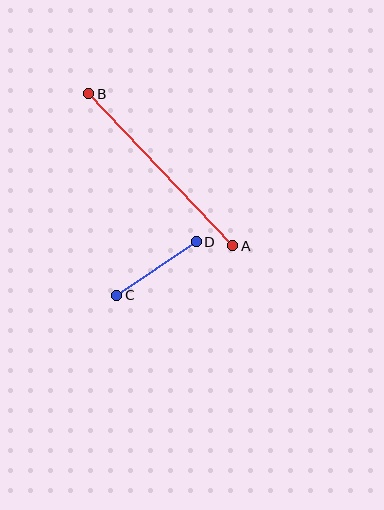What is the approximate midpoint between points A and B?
The midpoint is at approximately (161, 170) pixels.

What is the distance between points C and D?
The distance is approximately 96 pixels.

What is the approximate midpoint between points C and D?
The midpoint is at approximately (157, 268) pixels.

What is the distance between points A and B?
The distance is approximately 210 pixels.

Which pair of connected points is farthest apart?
Points A and B are farthest apart.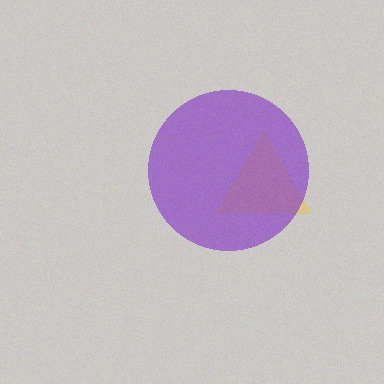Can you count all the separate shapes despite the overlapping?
Yes, there are 2 separate shapes.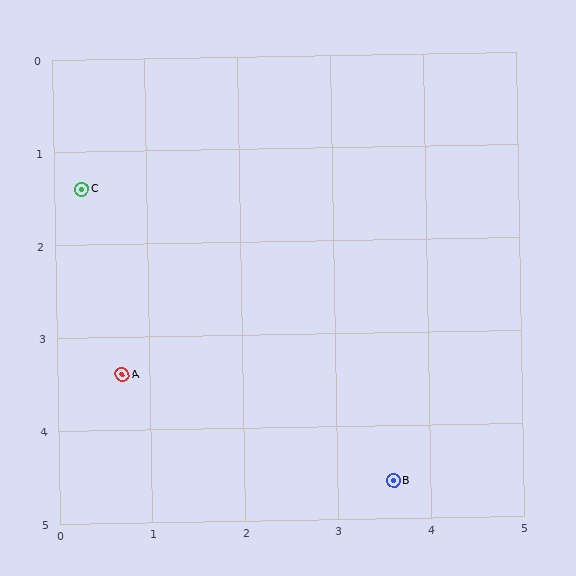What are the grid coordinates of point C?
Point C is at approximately (0.3, 1.4).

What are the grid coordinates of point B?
Point B is at approximately (3.6, 4.6).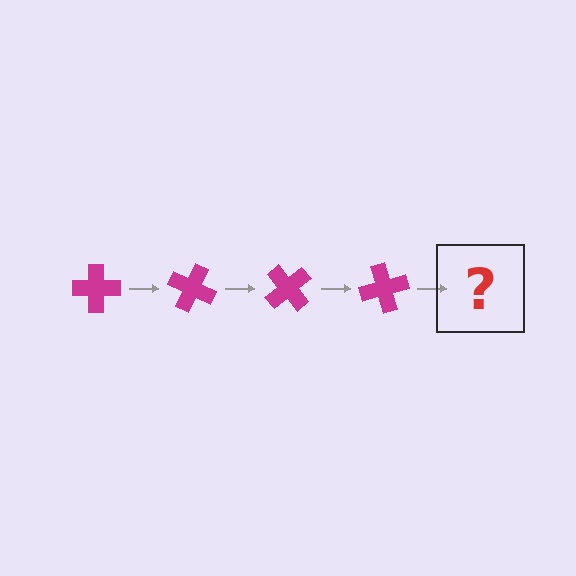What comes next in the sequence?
The next element should be a magenta cross rotated 100 degrees.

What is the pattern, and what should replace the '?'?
The pattern is that the cross rotates 25 degrees each step. The '?' should be a magenta cross rotated 100 degrees.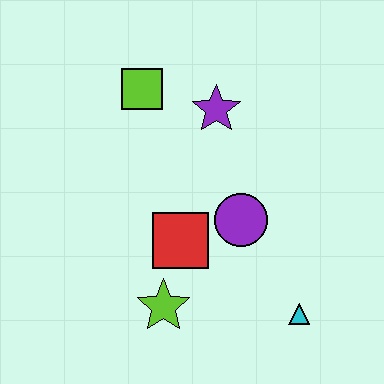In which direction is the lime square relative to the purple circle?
The lime square is above the purple circle.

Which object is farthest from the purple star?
The cyan triangle is farthest from the purple star.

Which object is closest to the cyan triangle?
The purple circle is closest to the cyan triangle.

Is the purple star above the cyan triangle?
Yes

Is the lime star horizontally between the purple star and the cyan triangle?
No